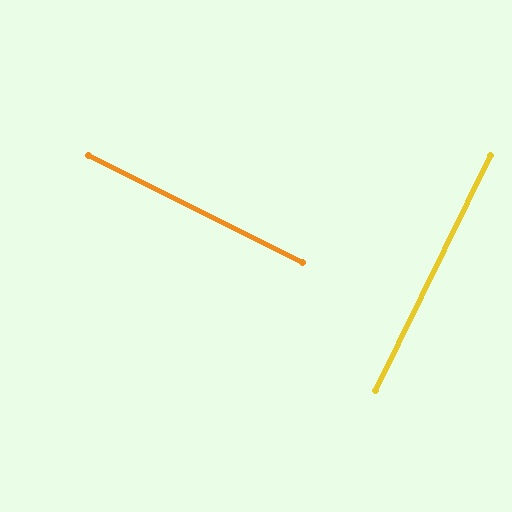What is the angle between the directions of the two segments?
Approximately 89 degrees.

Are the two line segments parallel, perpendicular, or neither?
Perpendicular — they meet at approximately 89°.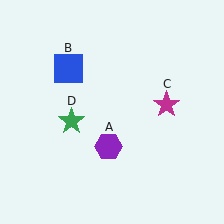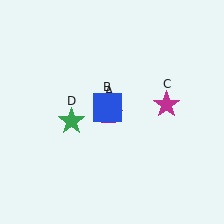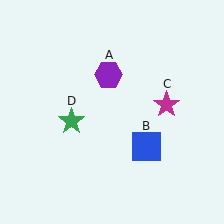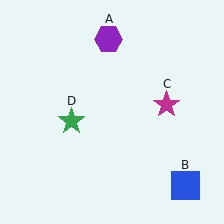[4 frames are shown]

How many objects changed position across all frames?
2 objects changed position: purple hexagon (object A), blue square (object B).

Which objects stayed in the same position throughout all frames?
Magenta star (object C) and green star (object D) remained stationary.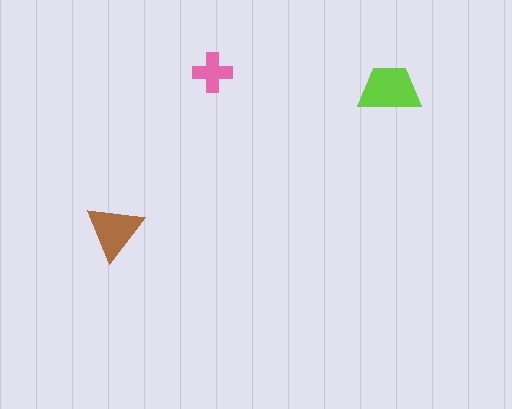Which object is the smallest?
The pink cross.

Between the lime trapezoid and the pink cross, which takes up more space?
The lime trapezoid.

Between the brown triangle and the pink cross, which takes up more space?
The brown triangle.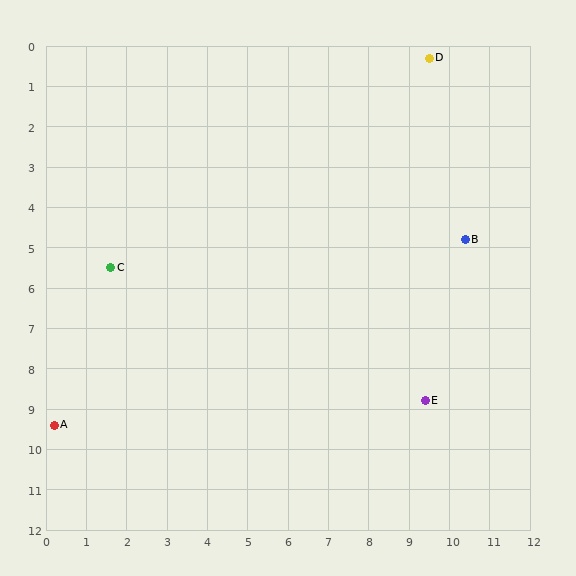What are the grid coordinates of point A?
Point A is at approximately (0.2, 9.4).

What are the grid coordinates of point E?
Point E is at approximately (9.4, 8.8).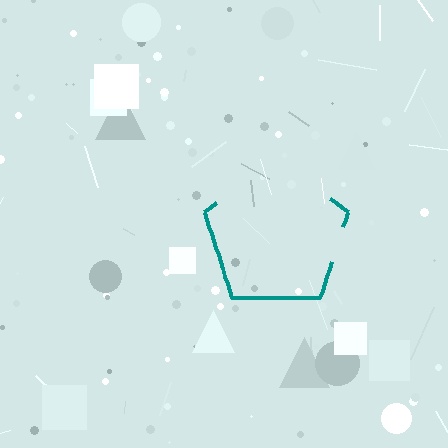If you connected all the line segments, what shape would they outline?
They would outline a pentagon.